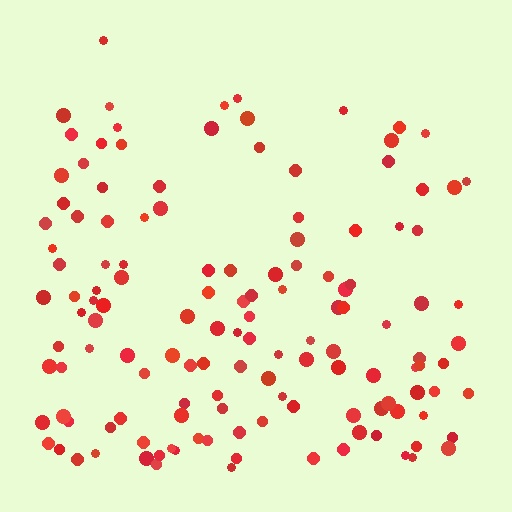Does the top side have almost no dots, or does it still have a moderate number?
Still a moderate number, just noticeably fewer than the bottom.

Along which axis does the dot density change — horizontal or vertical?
Vertical.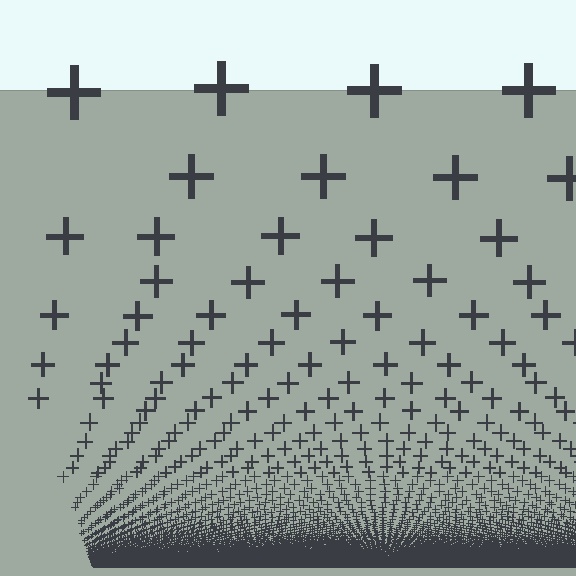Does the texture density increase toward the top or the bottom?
Density increases toward the bottom.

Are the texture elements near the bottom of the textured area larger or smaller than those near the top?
Smaller. The gradient is inverted — elements near the bottom are smaller and denser.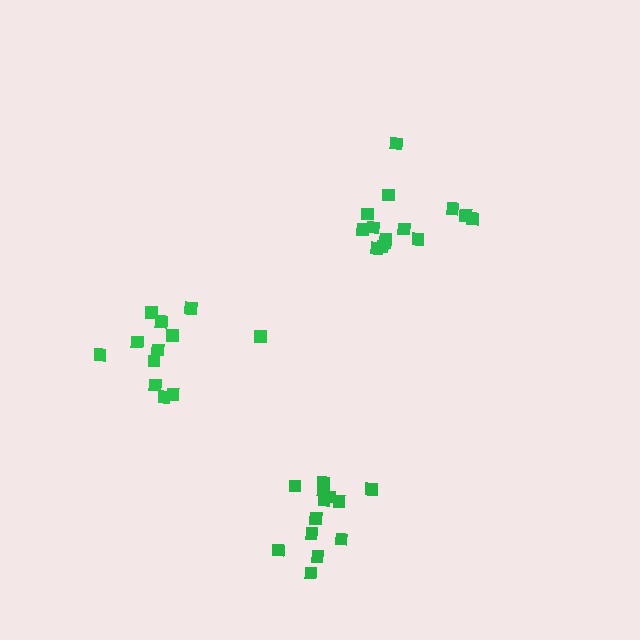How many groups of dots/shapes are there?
There are 3 groups.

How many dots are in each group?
Group 1: 12 dots, Group 2: 13 dots, Group 3: 14 dots (39 total).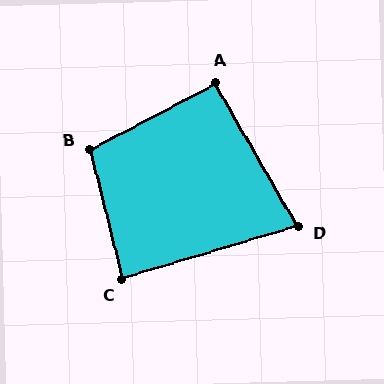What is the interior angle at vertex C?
Approximately 88 degrees (approximately right).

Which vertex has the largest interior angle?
B, at approximately 103 degrees.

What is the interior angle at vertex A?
Approximately 92 degrees (approximately right).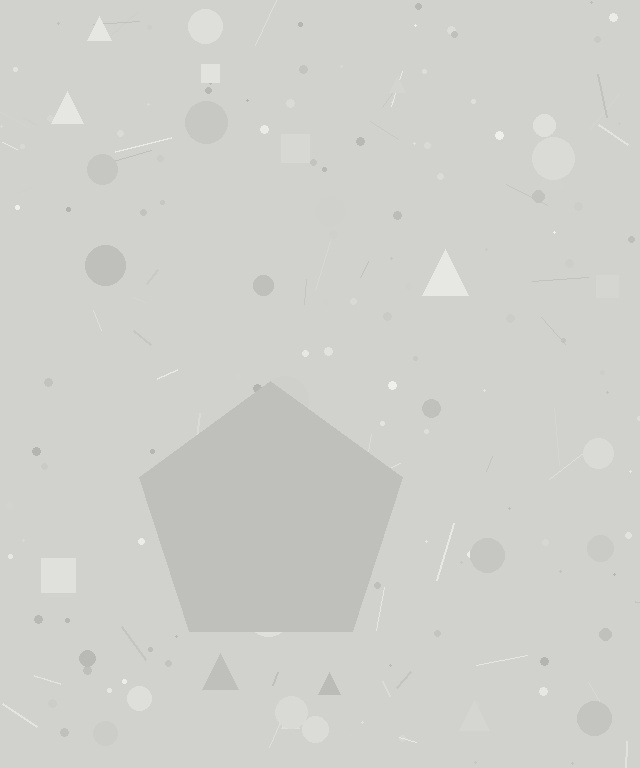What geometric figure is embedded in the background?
A pentagon is embedded in the background.